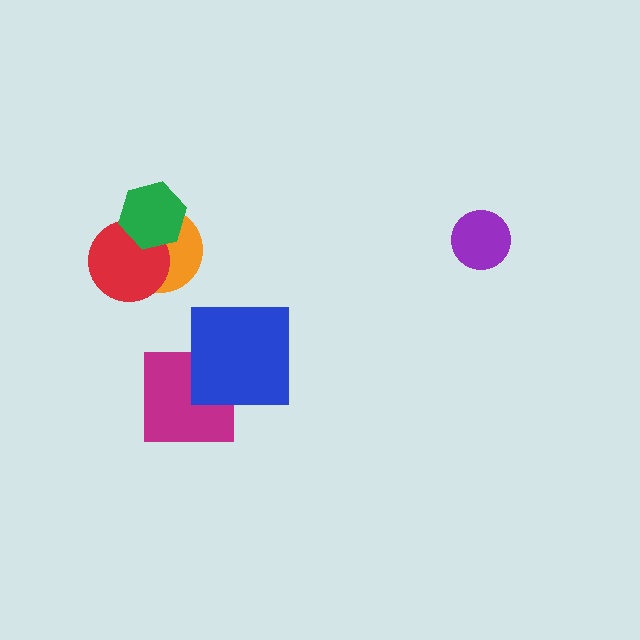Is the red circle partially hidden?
Yes, it is partially covered by another shape.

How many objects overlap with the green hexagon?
2 objects overlap with the green hexagon.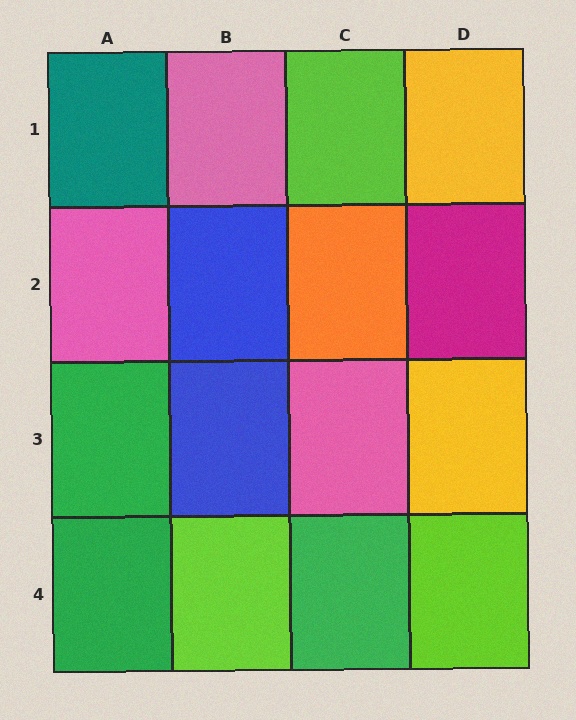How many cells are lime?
3 cells are lime.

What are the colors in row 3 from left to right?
Green, blue, pink, yellow.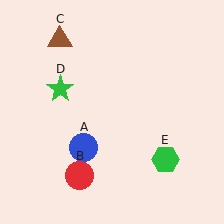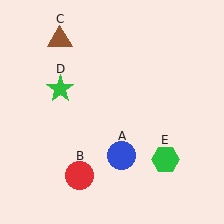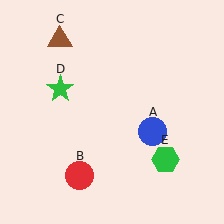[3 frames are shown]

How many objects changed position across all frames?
1 object changed position: blue circle (object A).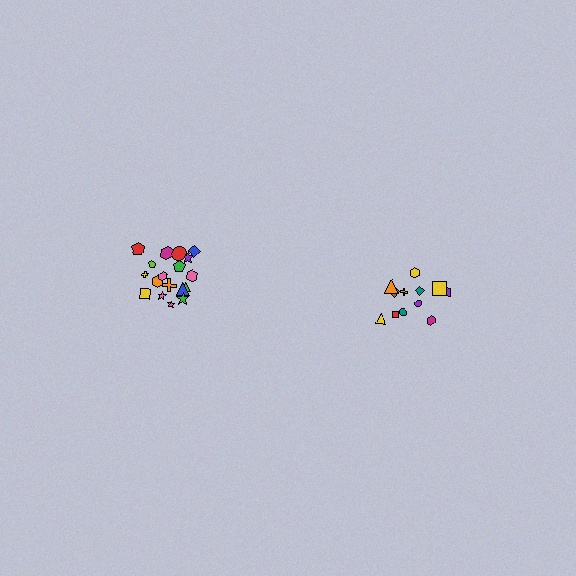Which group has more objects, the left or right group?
The left group.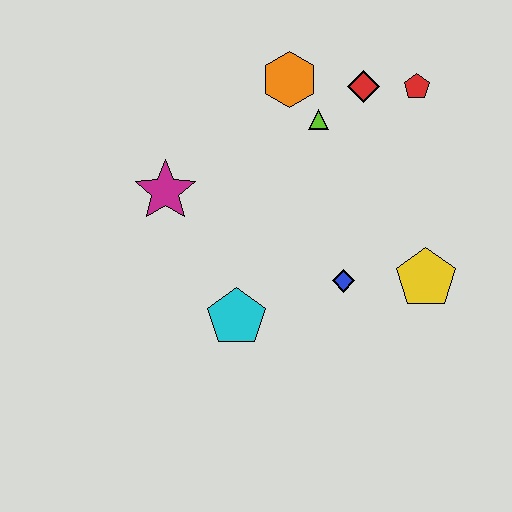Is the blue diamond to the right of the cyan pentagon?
Yes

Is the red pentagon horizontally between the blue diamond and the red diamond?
No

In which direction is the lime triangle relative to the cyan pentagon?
The lime triangle is above the cyan pentagon.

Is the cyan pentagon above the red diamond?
No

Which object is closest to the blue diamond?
The yellow pentagon is closest to the blue diamond.